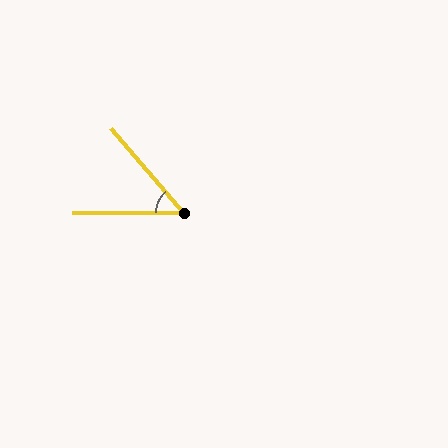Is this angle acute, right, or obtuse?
It is acute.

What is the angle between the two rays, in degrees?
Approximately 49 degrees.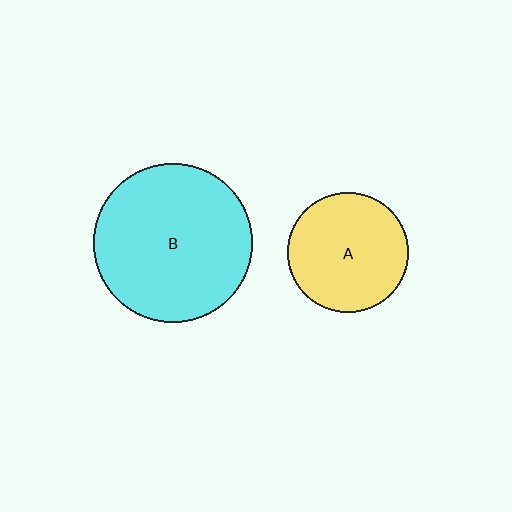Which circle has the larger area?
Circle B (cyan).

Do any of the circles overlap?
No, none of the circles overlap.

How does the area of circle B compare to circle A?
Approximately 1.7 times.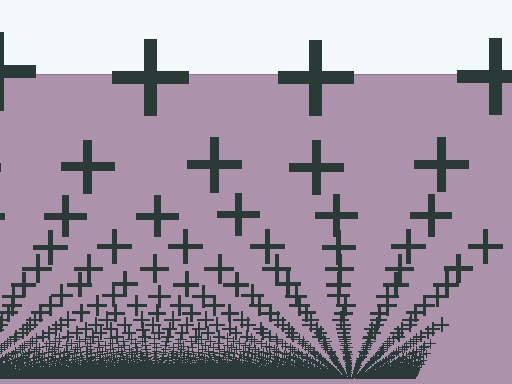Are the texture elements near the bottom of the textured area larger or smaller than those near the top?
Smaller. The gradient is inverted — elements near the bottom are smaller and denser.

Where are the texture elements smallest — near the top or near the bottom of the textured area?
Near the bottom.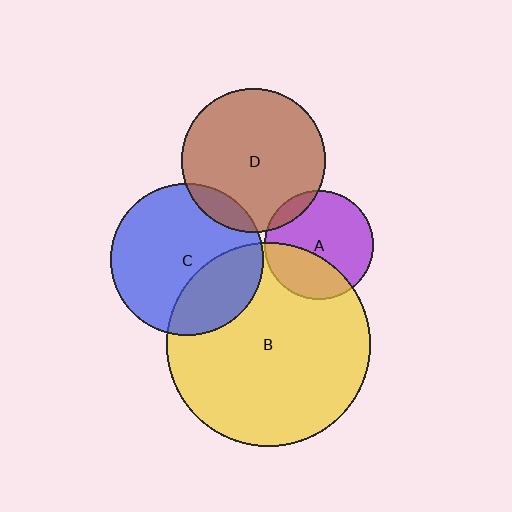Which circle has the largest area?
Circle B (yellow).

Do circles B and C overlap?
Yes.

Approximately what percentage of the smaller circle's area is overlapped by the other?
Approximately 30%.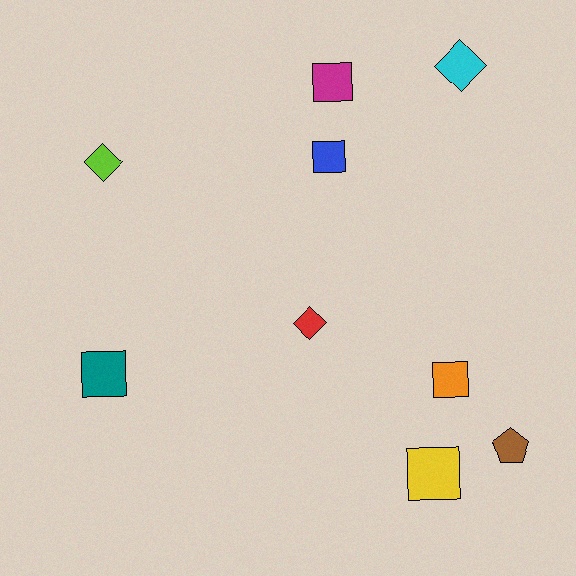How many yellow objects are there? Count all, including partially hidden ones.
There is 1 yellow object.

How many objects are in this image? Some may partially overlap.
There are 9 objects.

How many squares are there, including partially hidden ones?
There are 5 squares.